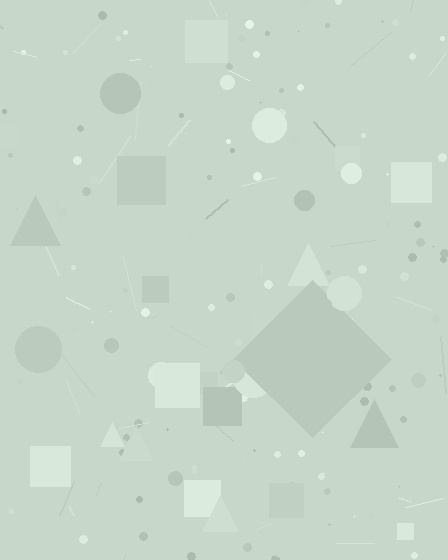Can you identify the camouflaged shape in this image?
The camouflaged shape is a diamond.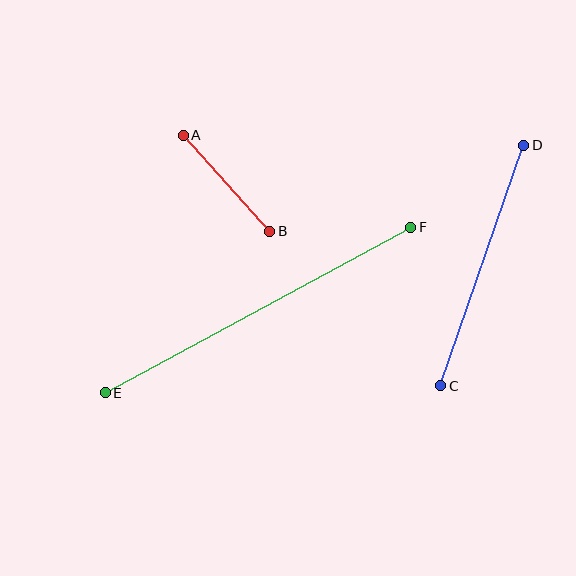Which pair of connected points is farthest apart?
Points E and F are farthest apart.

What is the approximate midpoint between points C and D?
The midpoint is at approximately (482, 265) pixels.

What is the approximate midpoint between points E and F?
The midpoint is at approximately (258, 310) pixels.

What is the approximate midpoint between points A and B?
The midpoint is at approximately (227, 183) pixels.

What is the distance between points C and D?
The distance is approximately 254 pixels.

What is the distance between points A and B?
The distance is approximately 129 pixels.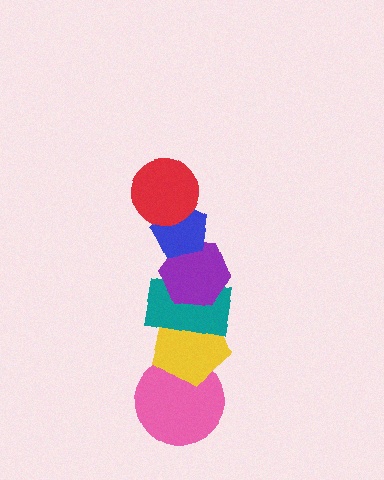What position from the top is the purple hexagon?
The purple hexagon is 3rd from the top.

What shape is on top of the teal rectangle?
The purple hexagon is on top of the teal rectangle.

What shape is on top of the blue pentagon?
The red circle is on top of the blue pentagon.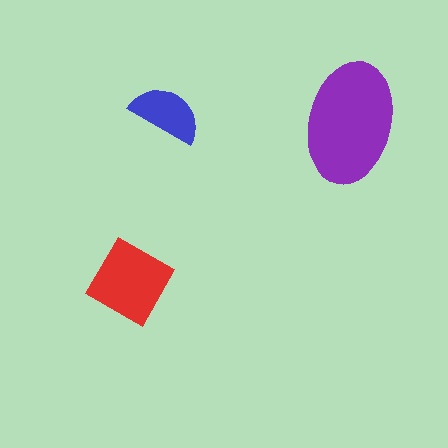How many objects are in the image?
There are 3 objects in the image.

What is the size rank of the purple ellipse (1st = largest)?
1st.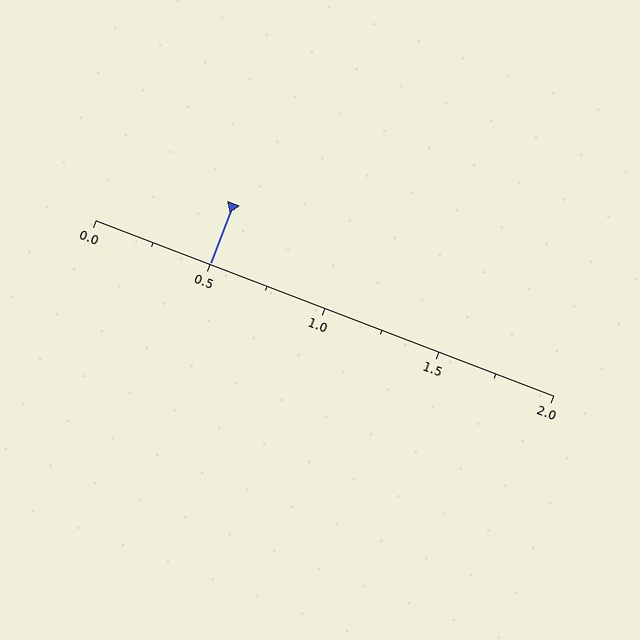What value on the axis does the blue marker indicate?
The marker indicates approximately 0.5.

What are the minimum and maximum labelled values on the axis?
The axis runs from 0.0 to 2.0.